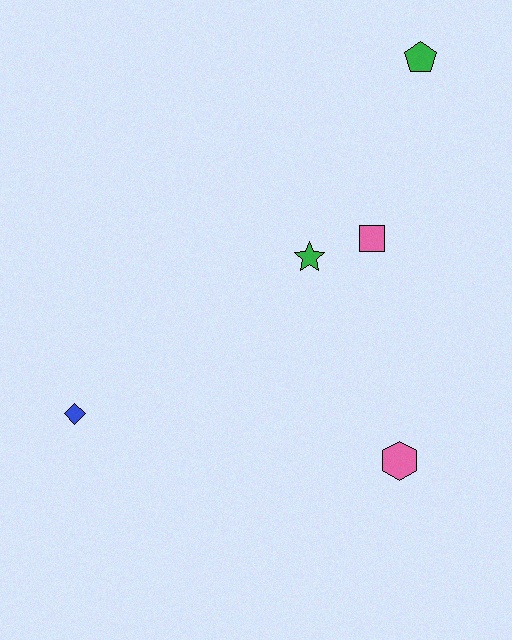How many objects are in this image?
There are 5 objects.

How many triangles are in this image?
There are no triangles.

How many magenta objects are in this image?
There are no magenta objects.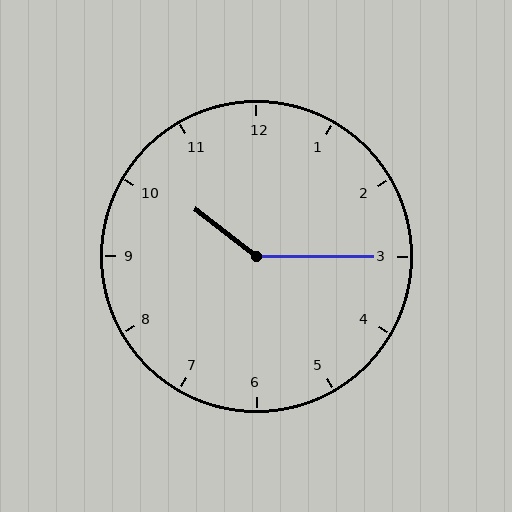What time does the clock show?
10:15.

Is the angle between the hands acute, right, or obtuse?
It is obtuse.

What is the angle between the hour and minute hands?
Approximately 142 degrees.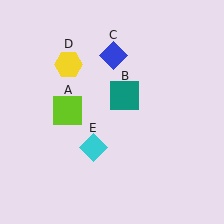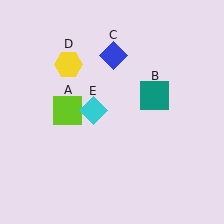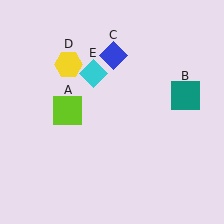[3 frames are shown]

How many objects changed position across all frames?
2 objects changed position: teal square (object B), cyan diamond (object E).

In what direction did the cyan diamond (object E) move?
The cyan diamond (object E) moved up.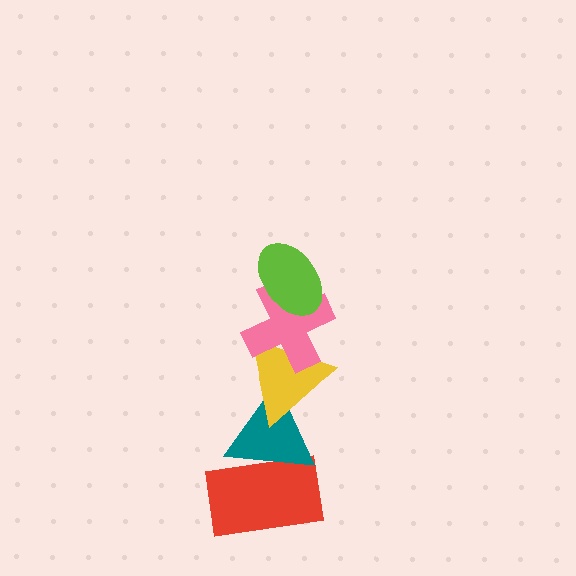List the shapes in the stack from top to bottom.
From top to bottom: the lime ellipse, the pink cross, the yellow triangle, the teal triangle, the red rectangle.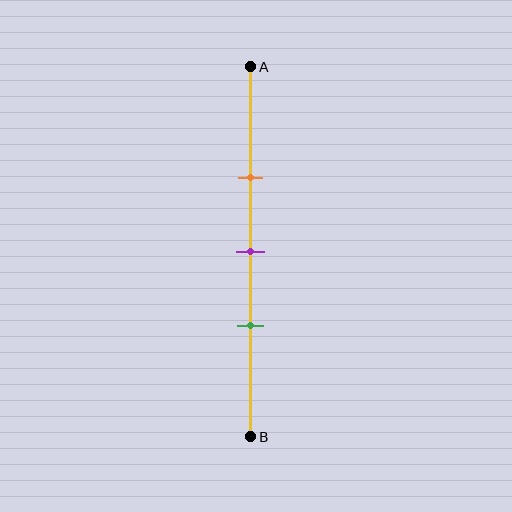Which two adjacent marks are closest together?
The purple and green marks are the closest adjacent pair.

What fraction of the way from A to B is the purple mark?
The purple mark is approximately 50% (0.5) of the way from A to B.